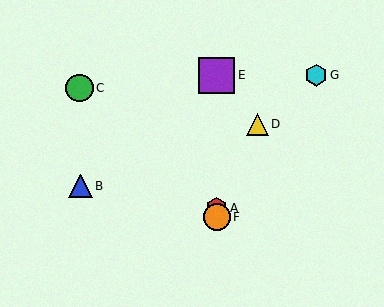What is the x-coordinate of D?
Object D is at x≈257.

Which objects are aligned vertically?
Objects A, E, F are aligned vertically.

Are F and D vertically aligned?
No, F is at x≈217 and D is at x≈257.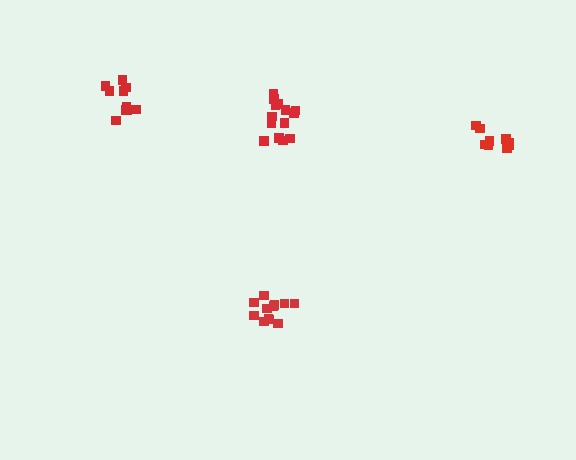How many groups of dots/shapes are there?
There are 4 groups.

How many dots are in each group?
Group 1: 9 dots, Group 2: 14 dots, Group 3: 10 dots, Group 4: 12 dots (45 total).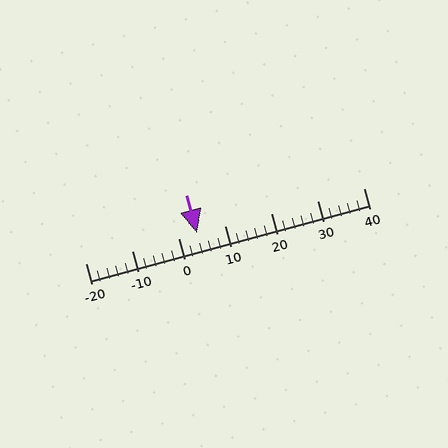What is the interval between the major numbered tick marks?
The major tick marks are spaced 10 units apart.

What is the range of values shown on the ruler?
The ruler shows values from -20 to 40.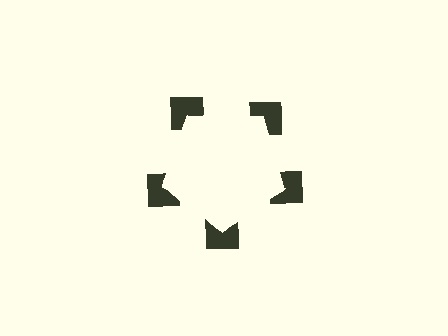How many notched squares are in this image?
There are 5 — one at each vertex of the illusory pentagon.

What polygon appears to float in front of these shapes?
An illusory pentagon — its edges are inferred from the aligned wedge cuts in the notched squares, not physically drawn.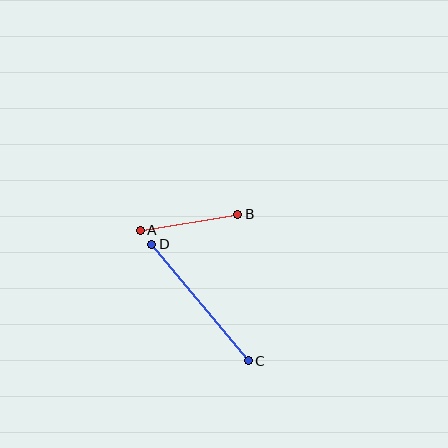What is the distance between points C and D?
The distance is approximately 151 pixels.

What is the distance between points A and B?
The distance is approximately 99 pixels.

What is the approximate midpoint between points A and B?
The midpoint is at approximately (189, 222) pixels.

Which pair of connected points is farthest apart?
Points C and D are farthest apart.